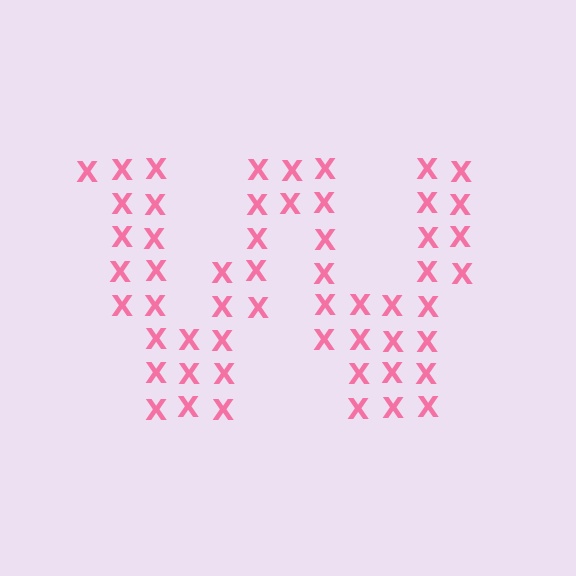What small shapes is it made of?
It is made of small letter X's.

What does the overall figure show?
The overall figure shows the letter W.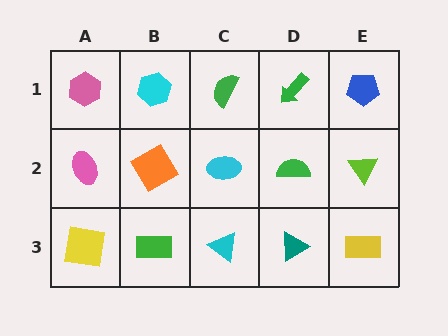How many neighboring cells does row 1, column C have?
3.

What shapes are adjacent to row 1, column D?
A green semicircle (row 2, column D), a green semicircle (row 1, column C), a blue pentagon (row 1, column E).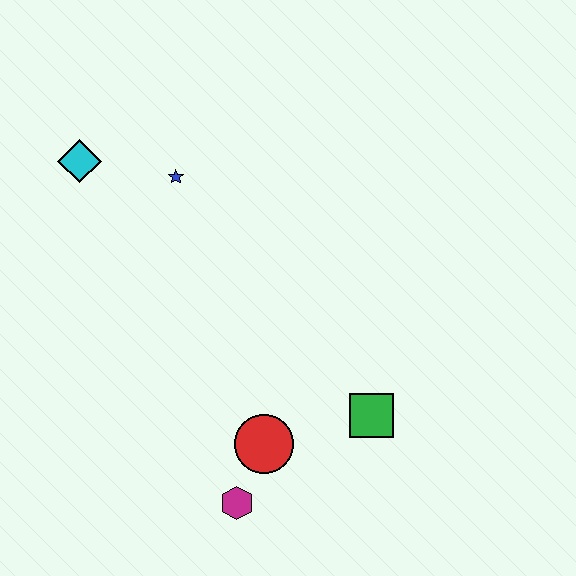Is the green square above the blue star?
No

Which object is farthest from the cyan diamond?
The green square is farthest from the cyan diamond.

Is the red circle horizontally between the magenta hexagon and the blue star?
No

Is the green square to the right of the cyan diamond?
Yes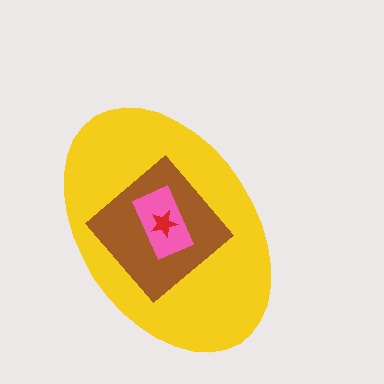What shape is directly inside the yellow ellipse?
The brown diamond.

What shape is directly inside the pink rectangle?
The red star.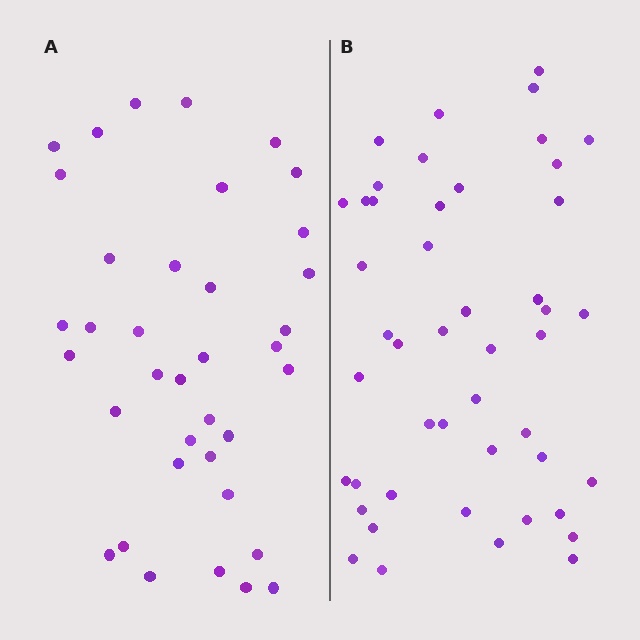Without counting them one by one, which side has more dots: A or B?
Region B (the right region) has more dots.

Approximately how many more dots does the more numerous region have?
Region B has roughly 10 or so more dots than region A.